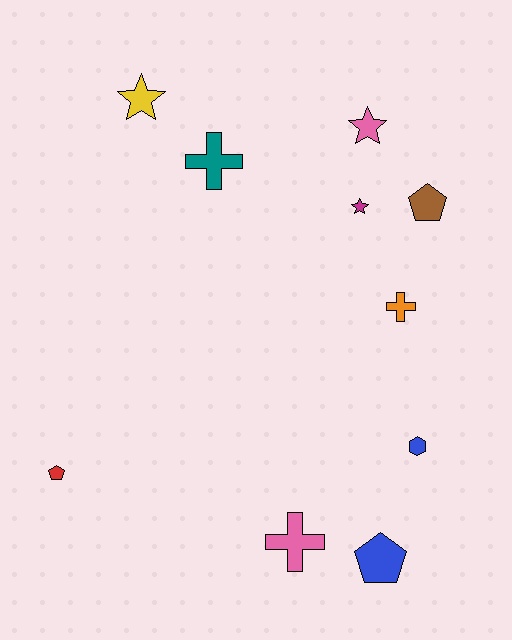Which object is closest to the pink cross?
The blue pentagon is closest to the pink cross.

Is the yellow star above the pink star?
Yes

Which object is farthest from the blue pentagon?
The yellow star is farthest from the blue pentagon.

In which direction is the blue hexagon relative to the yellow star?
The blue hexagon is below the yellow star.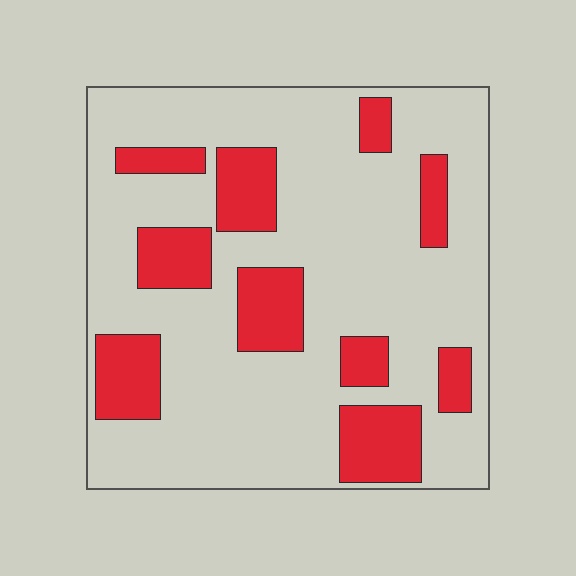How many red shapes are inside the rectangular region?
10.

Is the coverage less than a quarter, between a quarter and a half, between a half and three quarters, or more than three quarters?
Less than a quarter.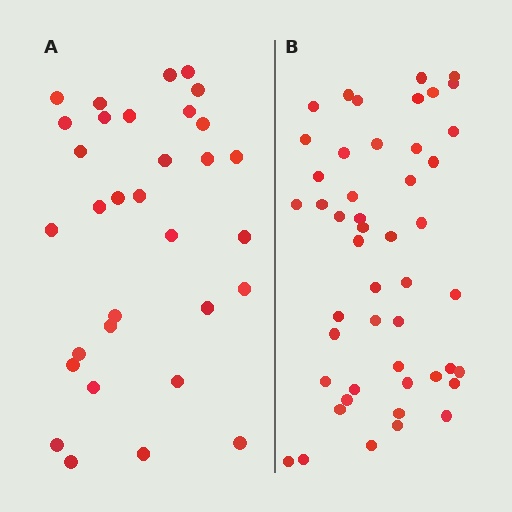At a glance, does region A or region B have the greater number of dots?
Region B (the right region) has more dots.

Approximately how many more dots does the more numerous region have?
Region B has approximately 15 more dots than region A.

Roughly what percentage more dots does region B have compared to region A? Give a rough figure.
About 50% more.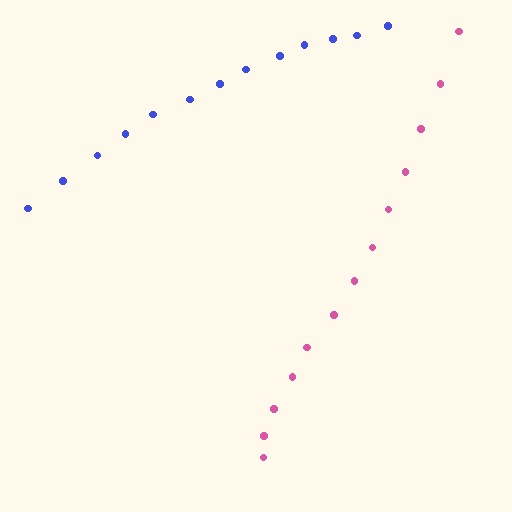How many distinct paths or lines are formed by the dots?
There are 2 distinct paths.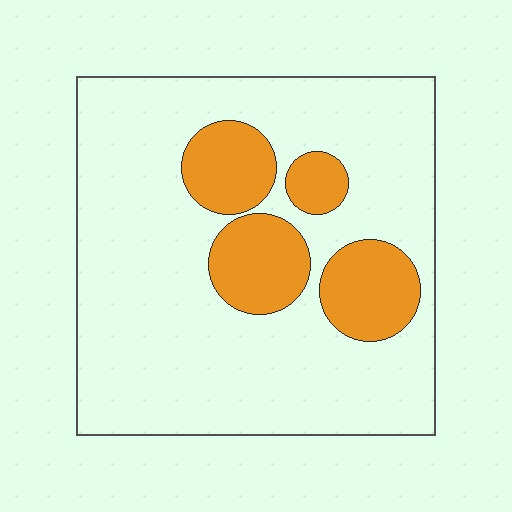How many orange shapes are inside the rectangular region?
4.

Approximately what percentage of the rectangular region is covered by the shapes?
Approximately 20%.